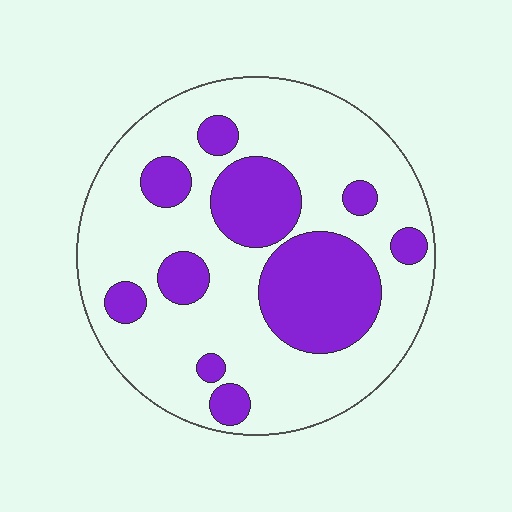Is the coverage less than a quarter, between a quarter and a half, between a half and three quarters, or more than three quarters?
Between a quarter and a half.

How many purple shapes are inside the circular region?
10.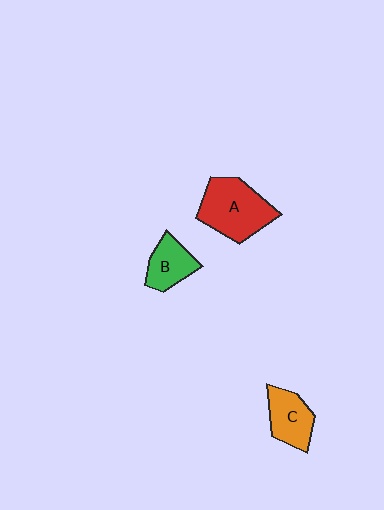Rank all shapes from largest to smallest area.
From largest to smallest: A (red), C (orange), B (green).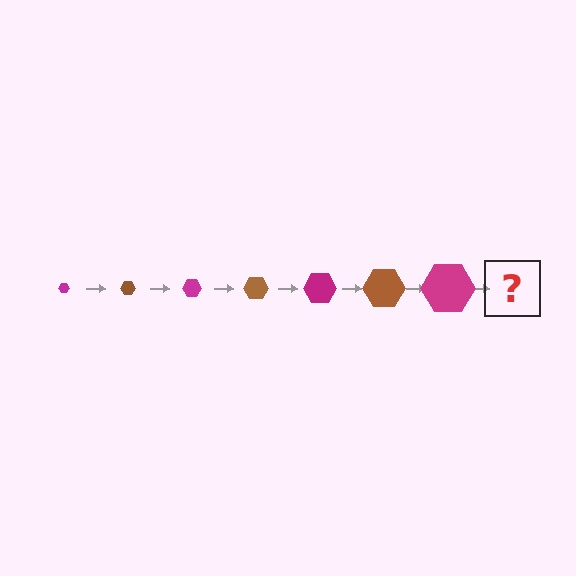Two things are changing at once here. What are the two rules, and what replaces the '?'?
The two rules are that the hexagon grows larger each step and the color cycles through magenta and brown. The '?' should be a brown hexagon, larger than the previous one.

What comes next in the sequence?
The next element should be a brown hexagon, larger than the previous one.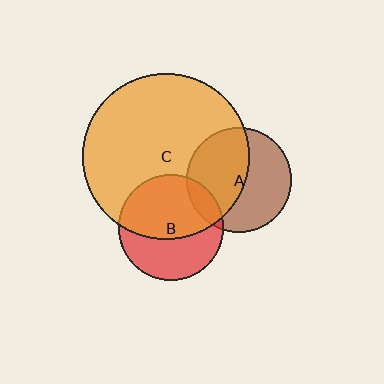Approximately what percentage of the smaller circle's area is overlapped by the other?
Approximately 10%.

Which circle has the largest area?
Circle C (orange).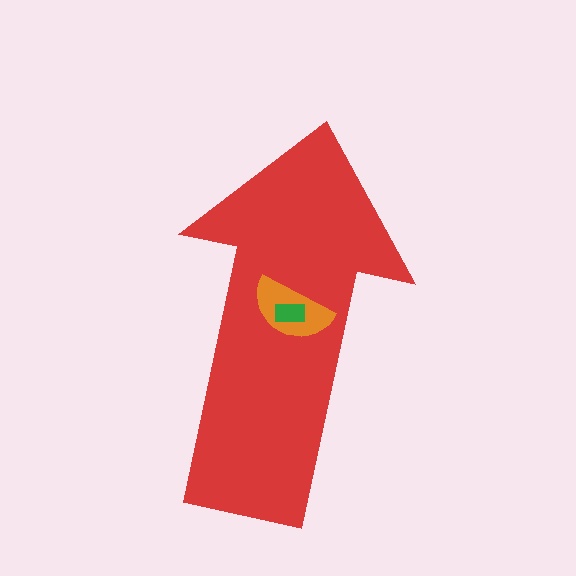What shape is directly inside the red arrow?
The orange semicircle.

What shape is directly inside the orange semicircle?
The green rectangle.